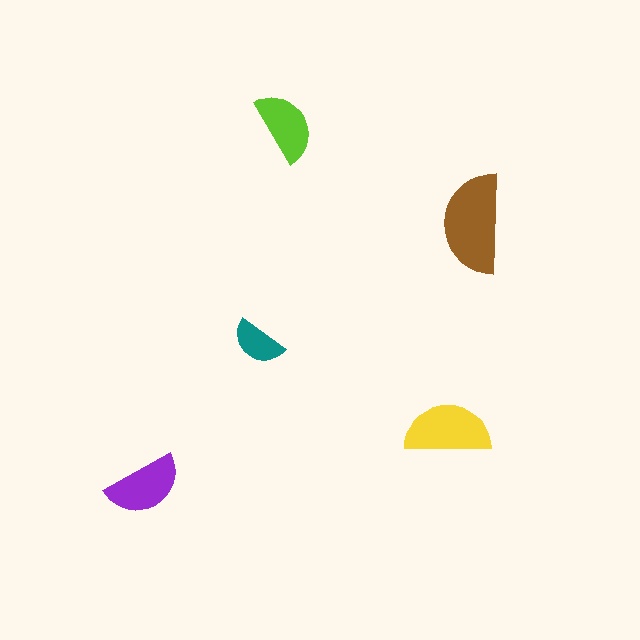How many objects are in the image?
There are 5 objects in the image.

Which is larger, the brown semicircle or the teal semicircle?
The brown one.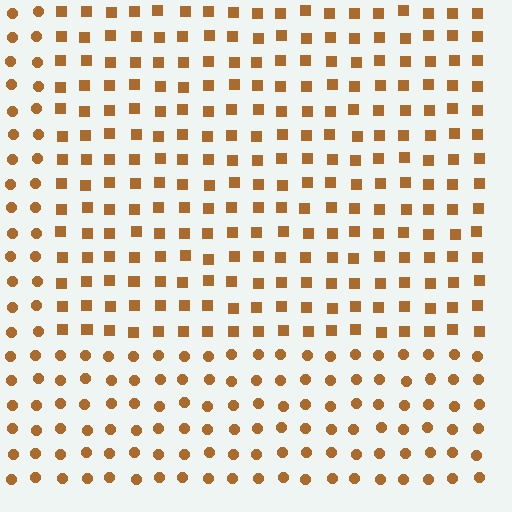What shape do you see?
I see a rectangle.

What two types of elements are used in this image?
The image uses squares inside the rectangle region and circles outside it.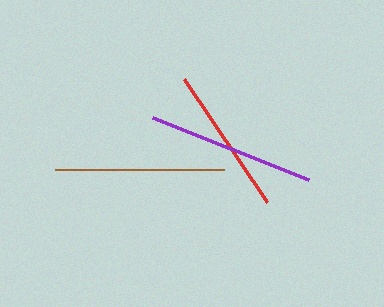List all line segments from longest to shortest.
From longest to shortest: brown, purple, red.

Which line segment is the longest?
The brown line is the longest at approximately 169 pixels.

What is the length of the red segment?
The red segment is approximately 149 pixels long.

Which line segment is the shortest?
The red line is the shortest at approximately 149 pixels.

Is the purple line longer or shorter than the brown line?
The brown line is longer than the purple line.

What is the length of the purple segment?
The purple segment is approximately 168 pixels long.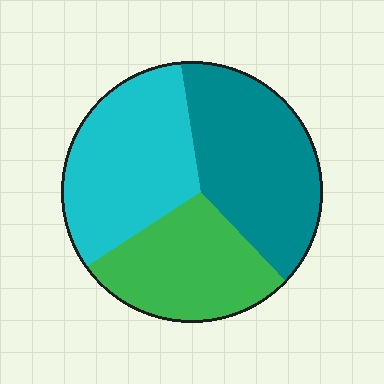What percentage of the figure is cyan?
Cyan takes up about one third (1/3) of the figure.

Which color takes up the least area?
Green, at roughly 30%.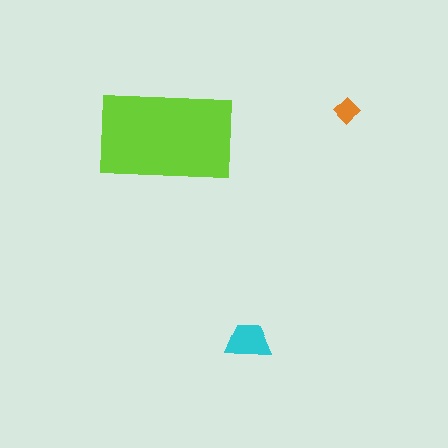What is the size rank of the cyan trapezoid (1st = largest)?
2nd.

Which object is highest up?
The orange diamond is topmost.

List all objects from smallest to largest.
The orange diamond, the cyan trapezoid, the lime rectangle.